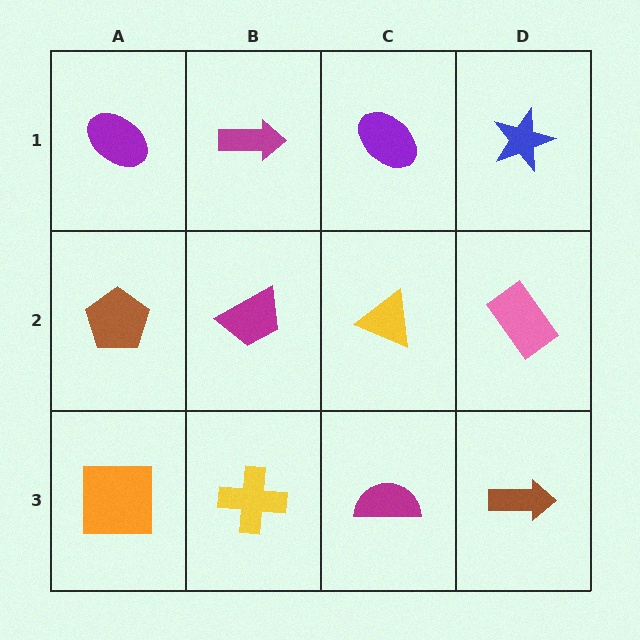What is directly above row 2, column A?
A purple ellipse.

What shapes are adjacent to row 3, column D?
A pink rectangle (row 2, column D), a magenta semicircle (row 3, column C).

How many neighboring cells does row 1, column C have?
3.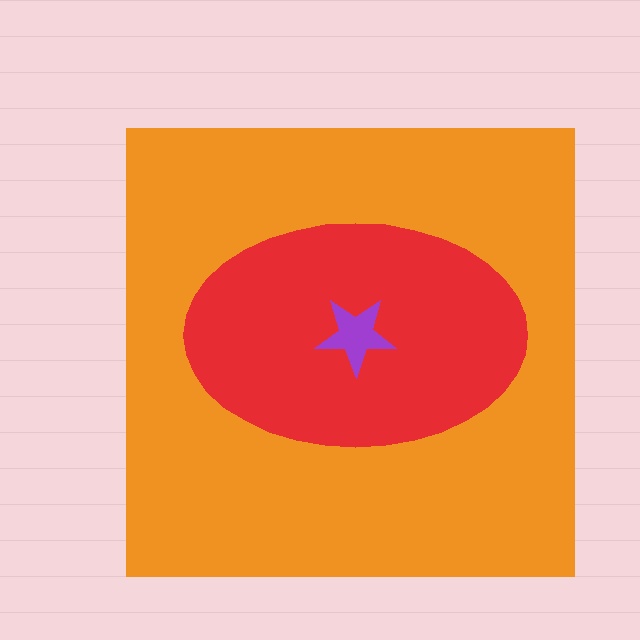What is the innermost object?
The purple star.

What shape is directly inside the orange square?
The red ellipse.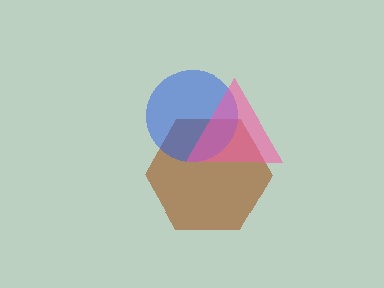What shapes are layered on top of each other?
The layered shapes are: a brown hexagon, a blue circle, a pink triangle.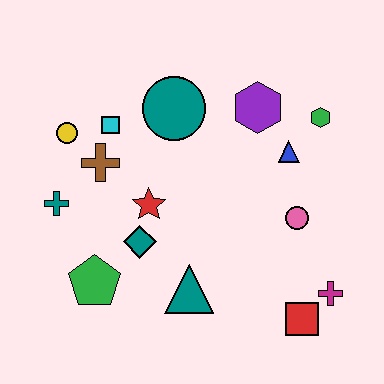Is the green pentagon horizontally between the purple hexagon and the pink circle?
No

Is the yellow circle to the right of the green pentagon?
No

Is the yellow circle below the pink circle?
No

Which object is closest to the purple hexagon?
The blue triangle is closest to the purple hexagon.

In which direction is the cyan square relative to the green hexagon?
The cyan square is to the left of the green hexagon.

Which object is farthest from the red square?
The yellow circle is farthest from the red square.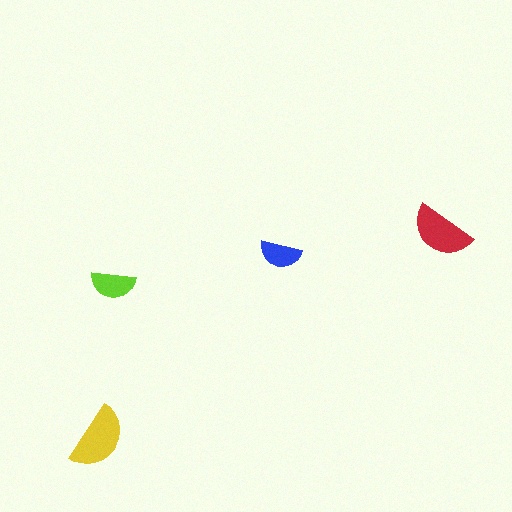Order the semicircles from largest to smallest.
the yellow one, the red one, the lime one, the blue one.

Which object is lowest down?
The yellow semicircle is bottommost.